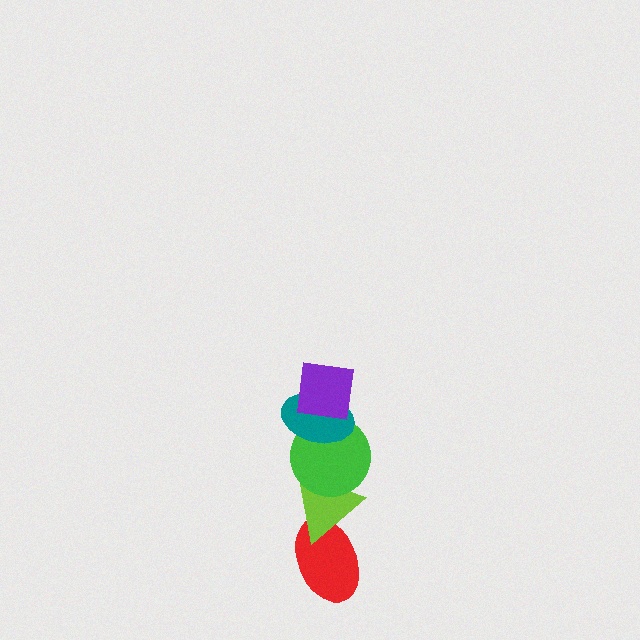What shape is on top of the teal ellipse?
The purple square is on top of the teal ellipse.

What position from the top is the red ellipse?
The red ellipse is 5th from the top.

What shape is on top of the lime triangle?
The green circle is on top of the lime triangle.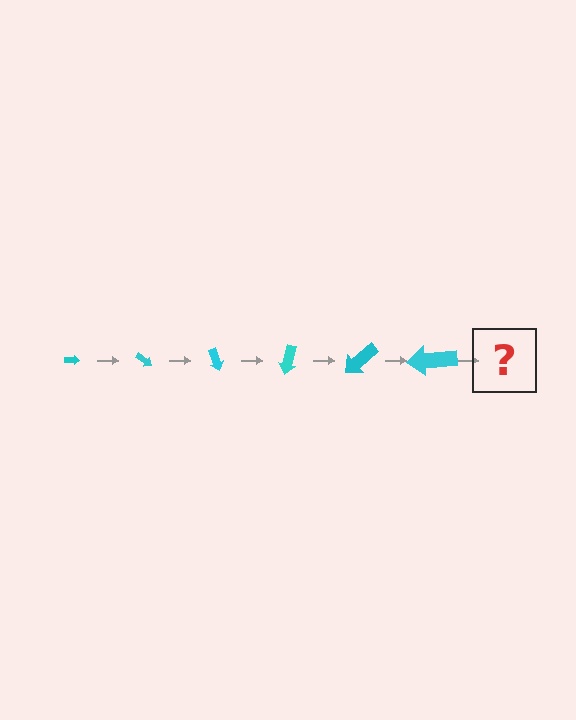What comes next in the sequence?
The next element should be an arrow, larger than the previous one and rotated 210 degrees from the start.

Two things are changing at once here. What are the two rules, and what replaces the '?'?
The two rules are that the arrow grows larger each step and it rotates 35 degrees each step. The '?' should be an arrow, larger than the previous one and rotated 210 degrees from the start.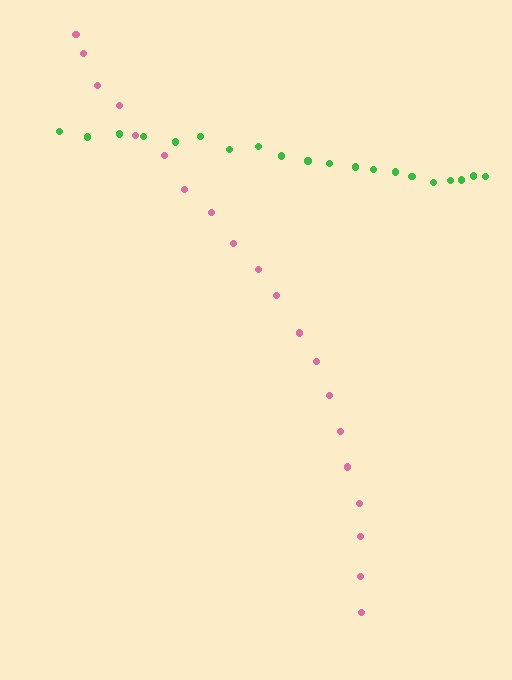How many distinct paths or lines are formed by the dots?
There are 2 distinct paths.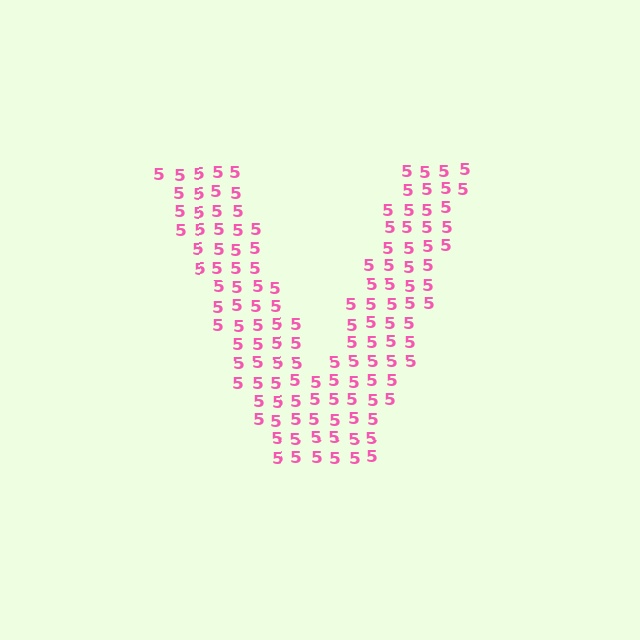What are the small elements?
The small elements are digit 5's.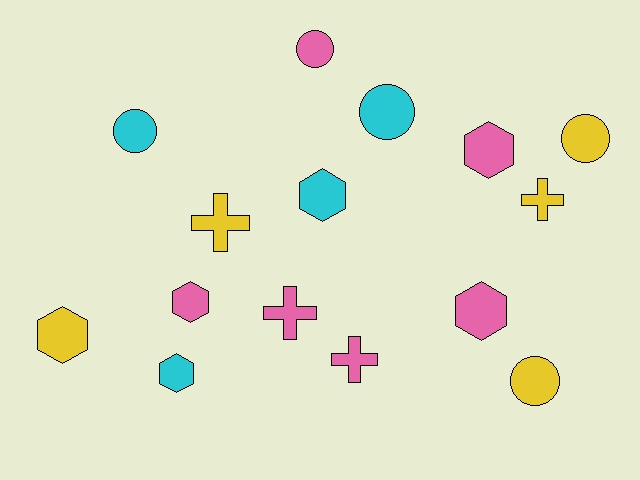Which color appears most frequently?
Pink, with 6 objects.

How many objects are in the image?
There are 15 objects.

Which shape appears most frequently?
Hexagon, with 6 objects.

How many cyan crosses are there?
There are no cyan crosses.